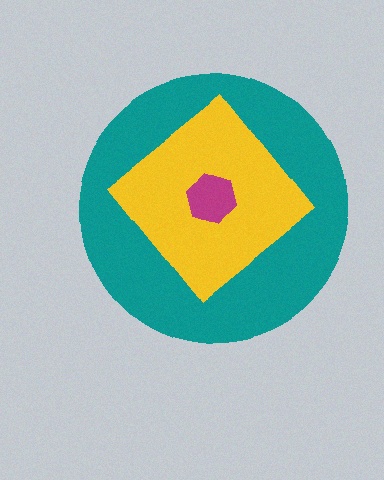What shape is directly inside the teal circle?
The yellow diamond.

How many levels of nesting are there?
3.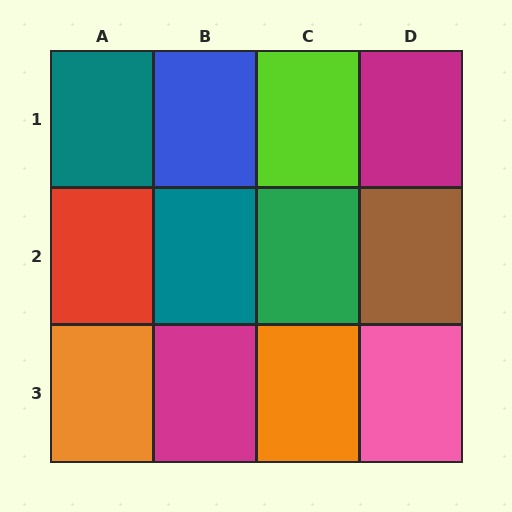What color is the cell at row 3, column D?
Pink.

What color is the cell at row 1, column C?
Lime.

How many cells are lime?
1 cell is lime.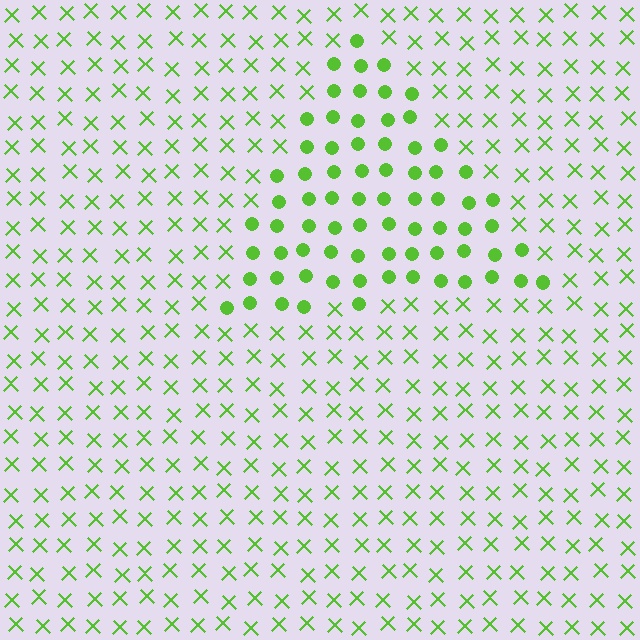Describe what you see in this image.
The image is filled with small lime elements arranged in a uniform grid. A triangle-shaped region contains circles, while the surrounding area contains X marks. The boundary is defined purely by the change in element shape.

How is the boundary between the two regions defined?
The boundary is defined by a change in element shape: circles inside vs. X marks outside. All elements share the same color and spacing.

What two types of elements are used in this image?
The image uses circles inside the triangle region and X marks outside it.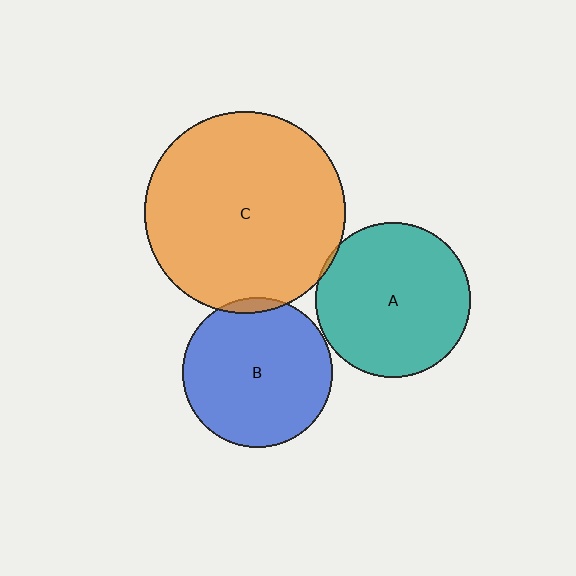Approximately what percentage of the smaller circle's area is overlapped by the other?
Approximately 5%.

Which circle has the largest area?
Circle C (orange).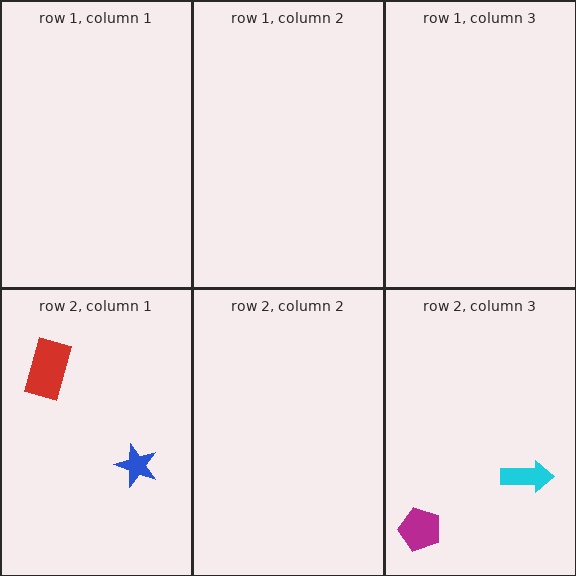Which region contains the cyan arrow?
The row 2, column 3 region.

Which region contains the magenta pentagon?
The row 2, column 3 region.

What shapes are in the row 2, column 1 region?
The blue star, the red rectangle.